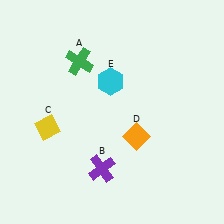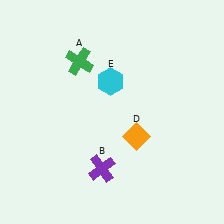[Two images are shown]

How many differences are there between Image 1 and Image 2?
There is 1 difference between the two images.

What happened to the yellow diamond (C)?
The yellow diamond (C) was removed in Image 2. It was in the bottom-left area of Image 1.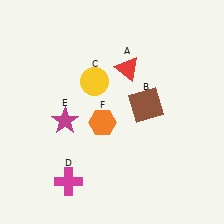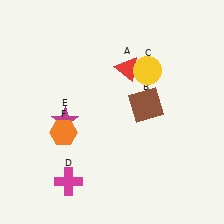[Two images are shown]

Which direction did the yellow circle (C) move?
The yellow circle (C) moved right.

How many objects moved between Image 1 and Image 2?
2 objects moved between the two images.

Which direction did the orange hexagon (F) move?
The orange hexagon (F) moved left.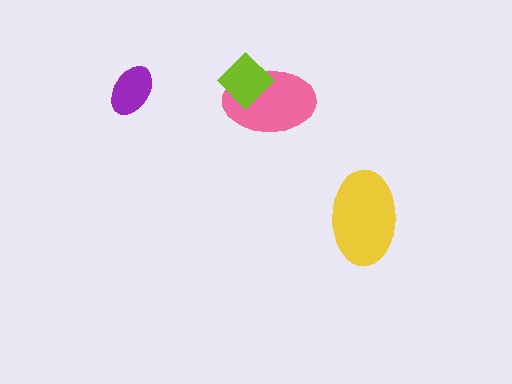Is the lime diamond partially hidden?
No, no other shape covers it.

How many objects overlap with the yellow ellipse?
0 objects overlap with the yellow ellipse.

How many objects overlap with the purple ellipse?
0 objects overlap with the purple ellipse.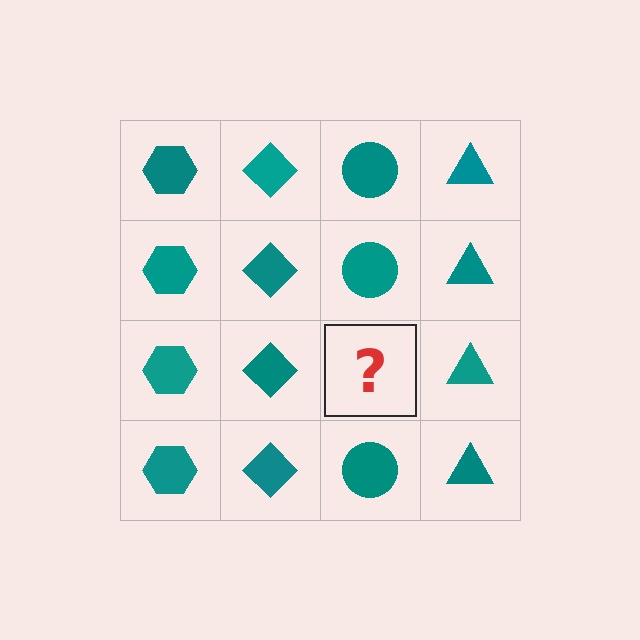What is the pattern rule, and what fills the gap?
The rule is that each column has a consistent shape. The gap should be filled with a teal circle.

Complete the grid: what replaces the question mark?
The question mark should be replaced with a teal circle.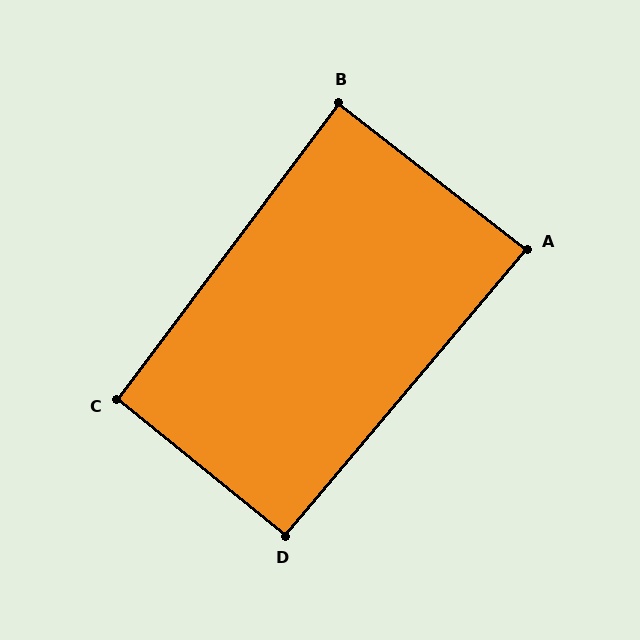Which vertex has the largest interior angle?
C, at approximately 92 degrees.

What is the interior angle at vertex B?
Approximately 89 degrees (approximately right).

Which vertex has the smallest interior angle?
A, at approximately 88 degrees.